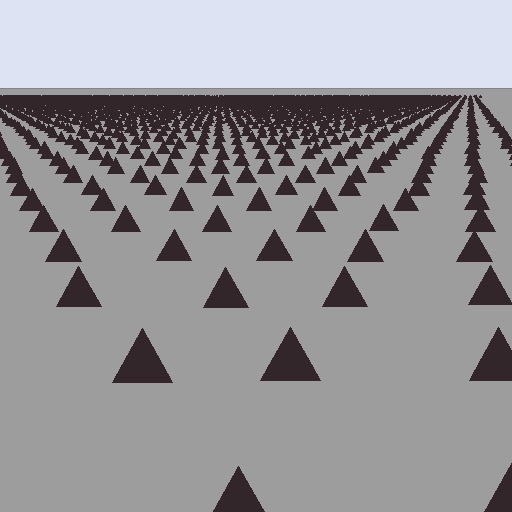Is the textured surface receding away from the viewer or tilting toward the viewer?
The surface is receding away from the viewer. Texture elements get smaller and denser toward the top.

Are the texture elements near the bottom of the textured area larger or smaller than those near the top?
Larger. Near the bottom, elements are closer to the viewer and appear at a bigger on-screen size.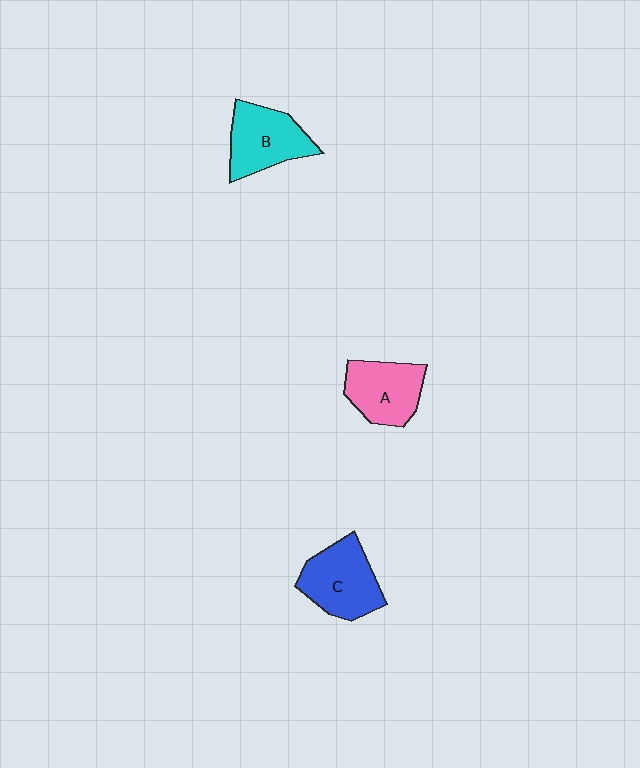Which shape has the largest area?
Shape C (blue).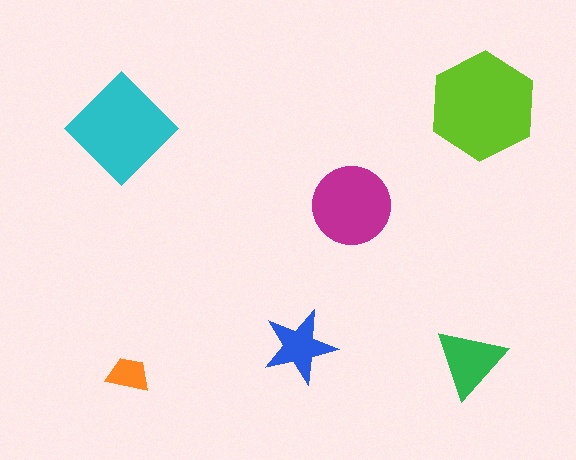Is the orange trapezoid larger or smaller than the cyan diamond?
Smaller.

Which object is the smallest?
The orange trapezoid.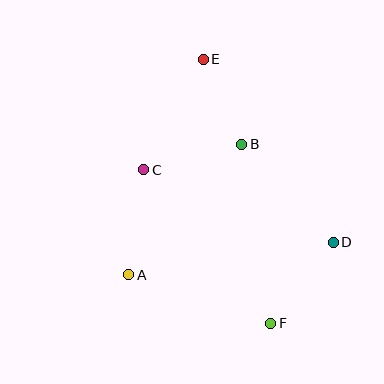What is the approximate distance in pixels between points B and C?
The distance between B and C is approximately 101 pixels.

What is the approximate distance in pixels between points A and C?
The distance between A and C is approximately 106 pixels.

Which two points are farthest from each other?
Points E and F are farthest from each other.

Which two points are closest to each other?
Points B and E are closest to each other.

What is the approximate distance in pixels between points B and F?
The distance between B and F is approximately 181 pixels.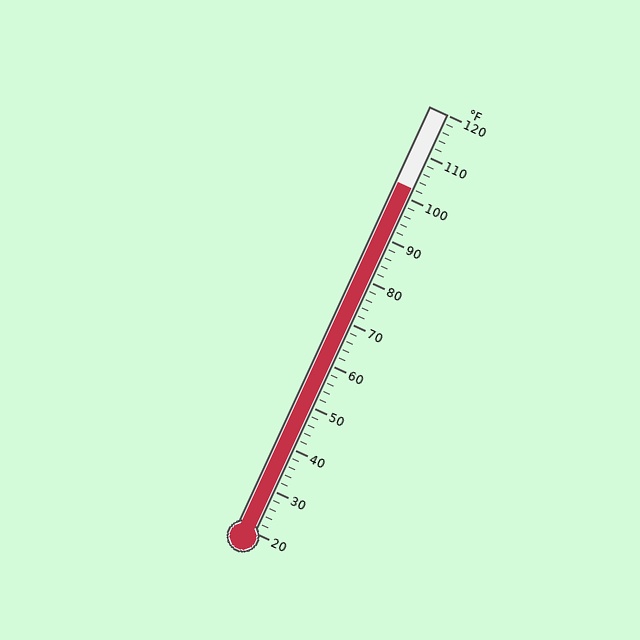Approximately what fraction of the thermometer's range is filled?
The thermometer is filled to approximately 80% of its range.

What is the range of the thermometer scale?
The thermometer scale ranges from 20°F to 120°F.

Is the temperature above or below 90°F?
The temperature is above 90°F.